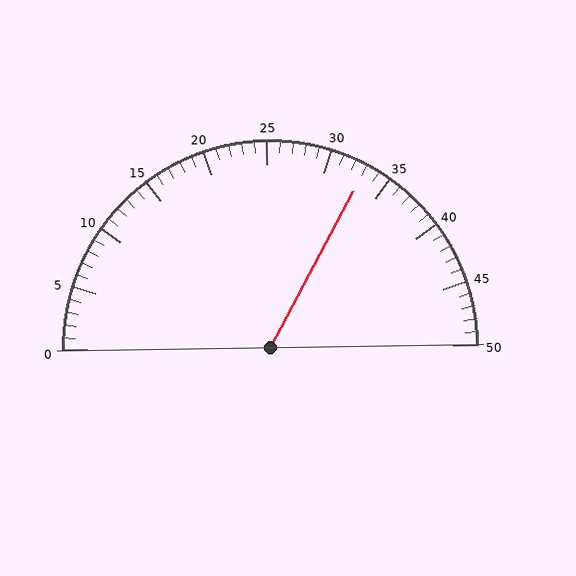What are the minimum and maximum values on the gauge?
The gauge ranges from 0 to 50.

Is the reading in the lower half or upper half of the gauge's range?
The reading is in the upper half of the range (0 to 50).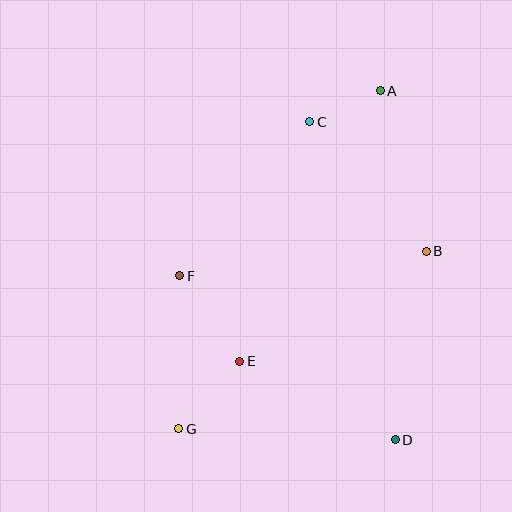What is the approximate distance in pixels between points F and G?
The distance between F and G is approximately 153 pixels.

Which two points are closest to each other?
Points A and C are closest to each other.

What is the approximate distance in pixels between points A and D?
The distance between A and D is approximately 350 pixels.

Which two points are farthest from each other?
Points A and G are farthest from each other.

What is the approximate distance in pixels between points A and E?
The distance between A and E is approximately 305 pixels.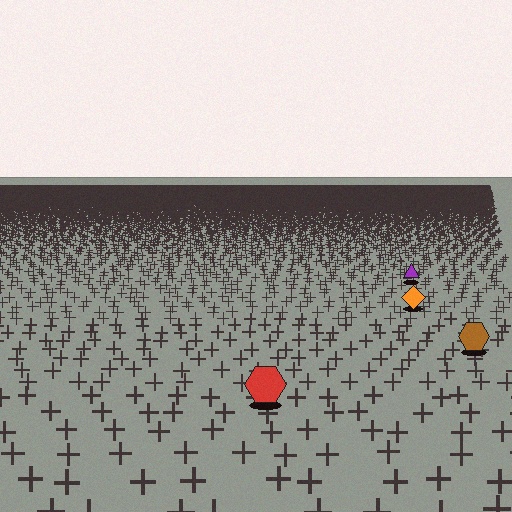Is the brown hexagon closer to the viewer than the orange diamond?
Yes. The brown hexagon is closer — you can tell from the texture gradient: the ground texture is coarser near it.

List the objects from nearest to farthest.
From nearest to farthest: the red hexagon, the brown hexagon, the orange diamond, the purple triangle.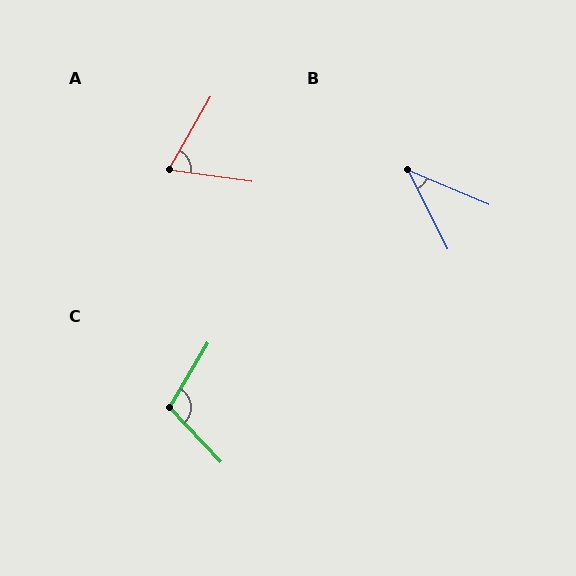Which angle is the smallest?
B, at approximately 41 degrees.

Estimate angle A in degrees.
Approximately 68 degrees.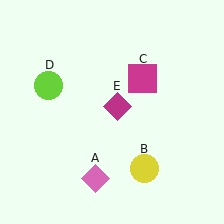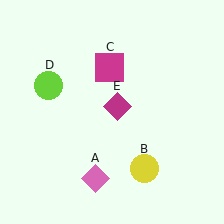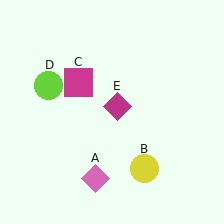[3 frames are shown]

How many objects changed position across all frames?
1 object changed position: magenta square (object C).